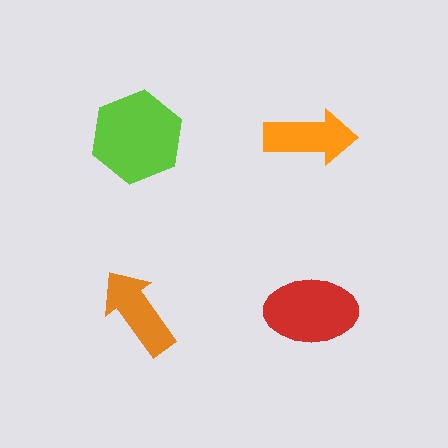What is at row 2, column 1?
An orange arrow.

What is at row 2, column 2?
A red ellipse.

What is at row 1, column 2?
An orange arrow.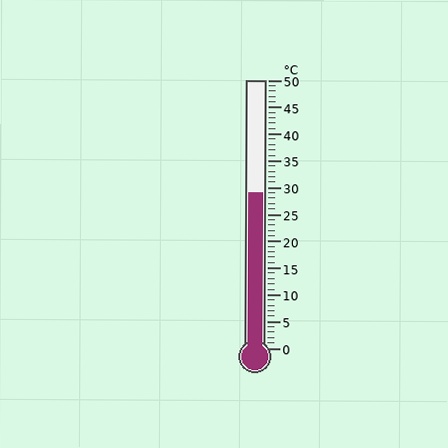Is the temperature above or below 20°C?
The temperature is above 20°C.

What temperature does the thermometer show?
The thermometer shows approximately 29°C.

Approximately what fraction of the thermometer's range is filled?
The thermometer is filled to approximately 60% of its range.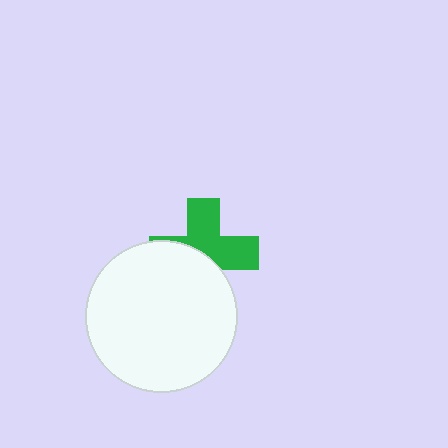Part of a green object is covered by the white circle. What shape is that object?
It is a cross.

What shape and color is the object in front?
The object in front is a white circle.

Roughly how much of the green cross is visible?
About half of it is visible (roughly 55%).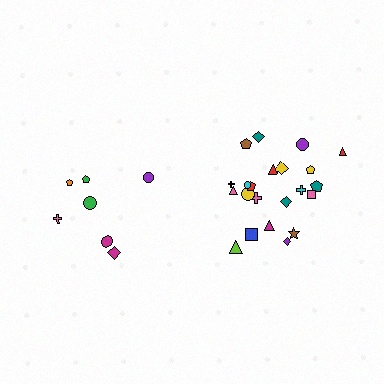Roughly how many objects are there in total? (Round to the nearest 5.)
Roughly 30 objects in total.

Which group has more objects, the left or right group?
The right group.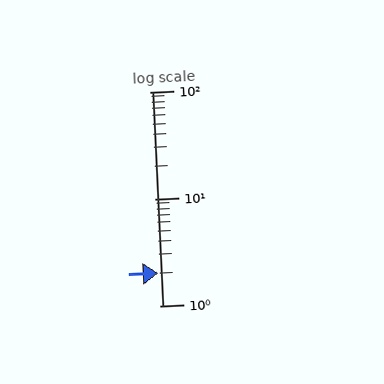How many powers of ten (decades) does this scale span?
The scale spans 2 decades, from 1 to 100.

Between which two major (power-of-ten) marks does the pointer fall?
The pointer is between 1 and 10.